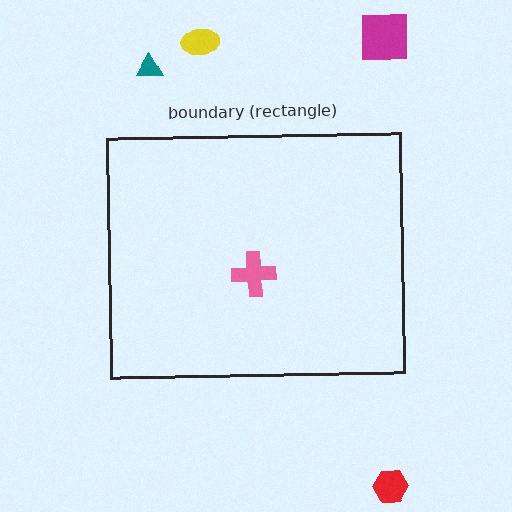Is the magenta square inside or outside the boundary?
Outside.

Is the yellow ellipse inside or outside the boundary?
Outside.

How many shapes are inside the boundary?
1 inside, 4 outside.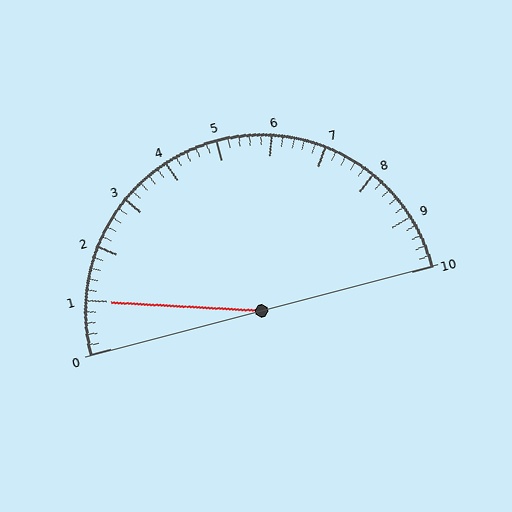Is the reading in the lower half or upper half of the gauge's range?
The reading is in the lower half of the range (0 to 10).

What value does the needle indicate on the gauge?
The needle indicates approximately 1.0.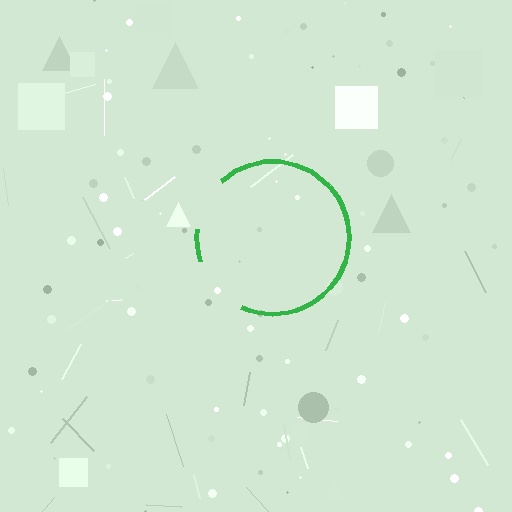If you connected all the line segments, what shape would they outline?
They would outline a circle.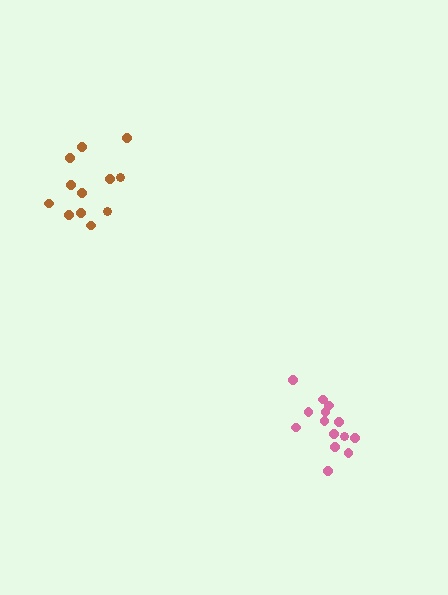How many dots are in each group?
Group 1: 14 dots, Group 2: 12 dots (26 total).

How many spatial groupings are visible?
There are 2 spatial groupings.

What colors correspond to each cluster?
The clusters are colored: pink, brown.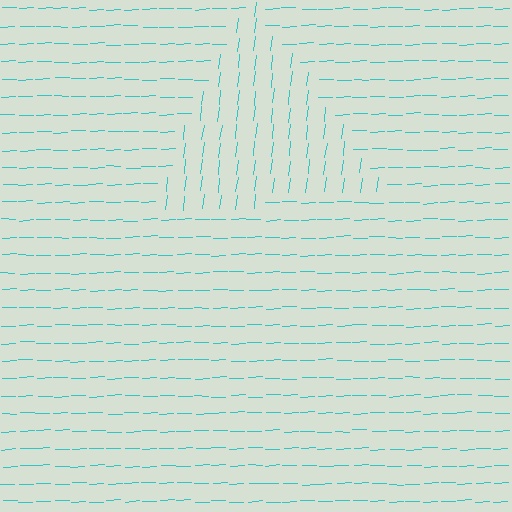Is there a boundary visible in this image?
Yes, there is a texture boundary formed by a change in line orientation.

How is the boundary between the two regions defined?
The boundary is defined purely by a change in line orientation (approximately 81 degrees difference). All lines are the same color and thickness.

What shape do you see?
I see a triangle.